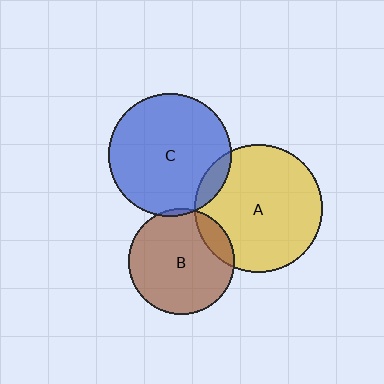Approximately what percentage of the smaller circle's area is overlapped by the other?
Approximately 5%.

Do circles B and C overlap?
Yes.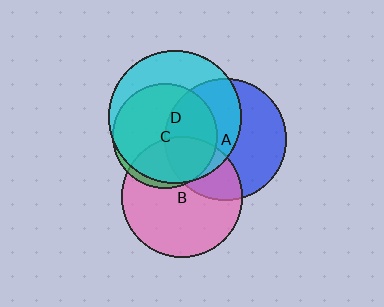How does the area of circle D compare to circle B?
Approximately 1.2 times.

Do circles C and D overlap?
Yes.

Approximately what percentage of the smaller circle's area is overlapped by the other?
Approximately 95%.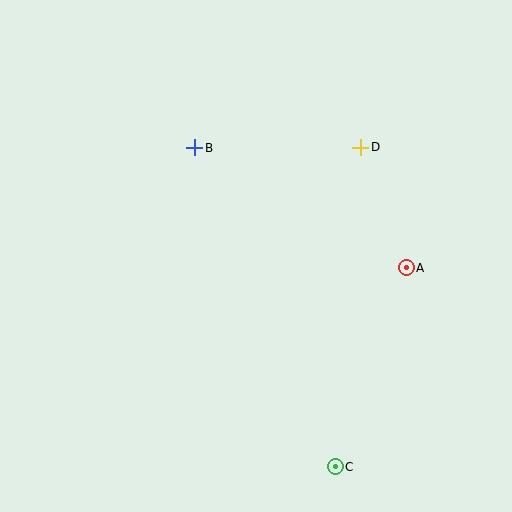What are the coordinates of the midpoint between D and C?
The midpoint between D and C is at (348, 307).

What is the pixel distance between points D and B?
The distance between D and B is 166 pixels.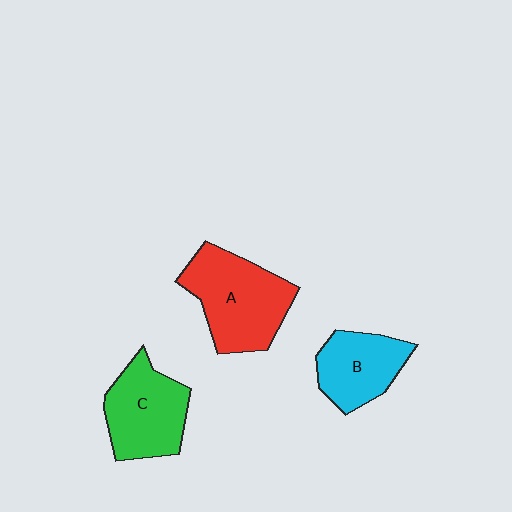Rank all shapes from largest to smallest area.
From largest to smallest: A (red), C (green), B (cyan).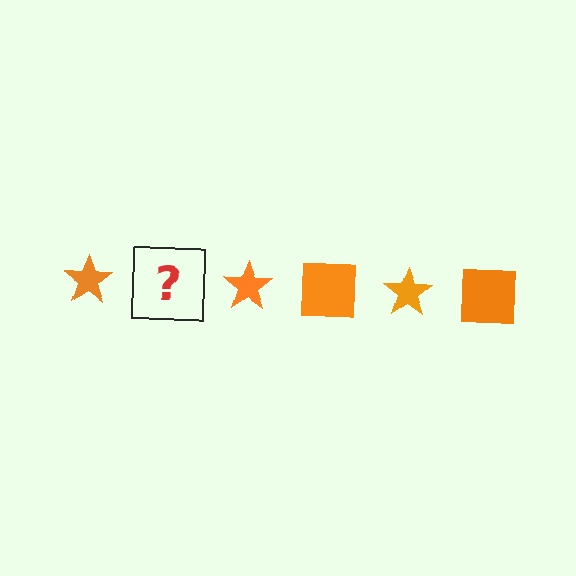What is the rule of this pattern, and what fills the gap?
The rule is that the pattern cycles through star, square shapes in orange. The gap should be filled with an orange square.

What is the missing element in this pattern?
The missing element is an orange square.